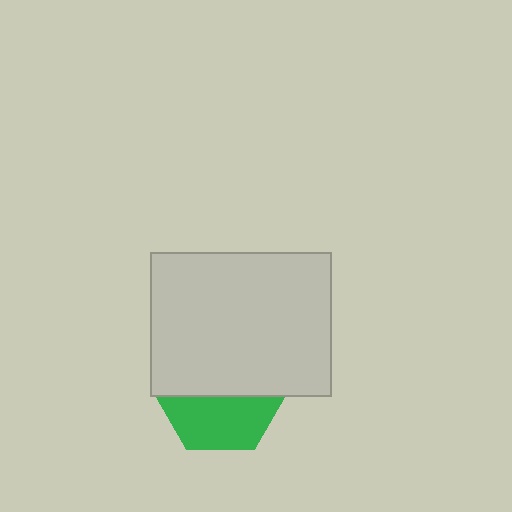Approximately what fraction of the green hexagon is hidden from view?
Roughly 58% of the green hexagon is hidden behind the light gray rectangle.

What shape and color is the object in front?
The object in front is a light gray rectangle.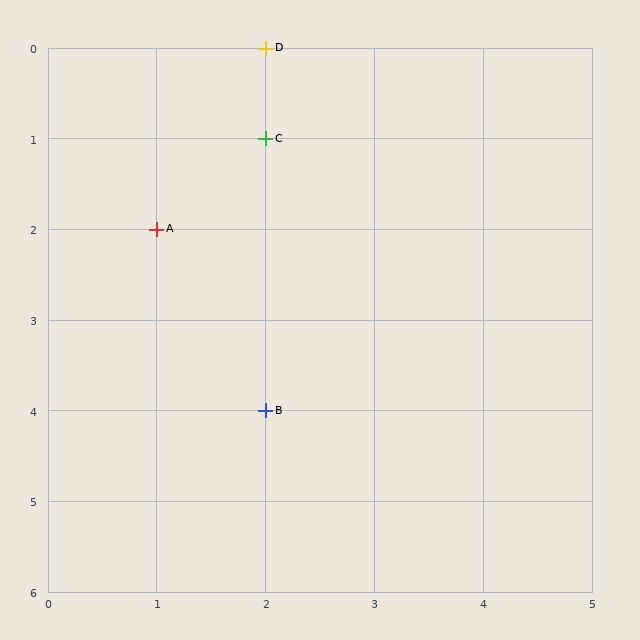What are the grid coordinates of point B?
Point B is at grid coordinates (2, 4).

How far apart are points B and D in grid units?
Points B and D are 4 rows apart.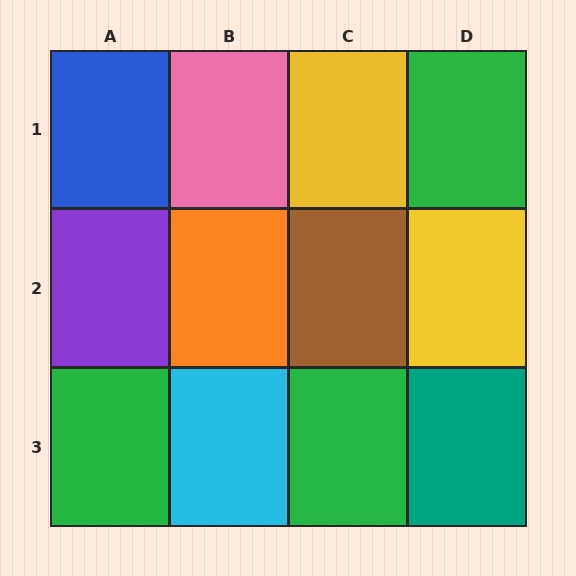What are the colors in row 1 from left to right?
Blue, pink, yellow, green.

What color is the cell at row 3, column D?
Teal.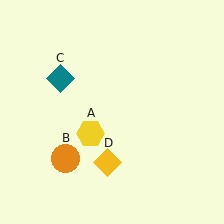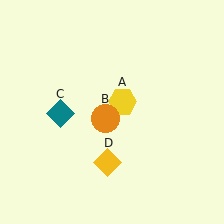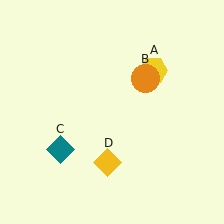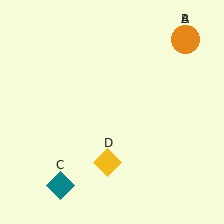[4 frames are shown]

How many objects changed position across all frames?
3 objects changed position: yellow hexagon (object A), orange circle (object B), teal diamond (object C).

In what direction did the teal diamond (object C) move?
The teal diamond (object C) moved down.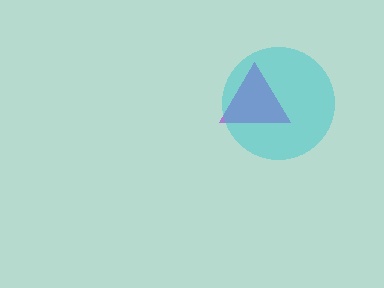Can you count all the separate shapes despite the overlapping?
Yes, there are 2 separate shapes.